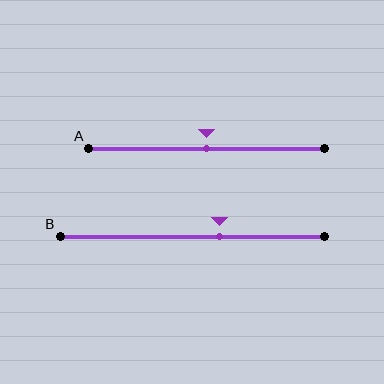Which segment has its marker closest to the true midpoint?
Segment A has its marker closest to the true midpoint.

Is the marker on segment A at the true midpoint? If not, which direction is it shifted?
Yes, the marker on segment A is at the true midpoint.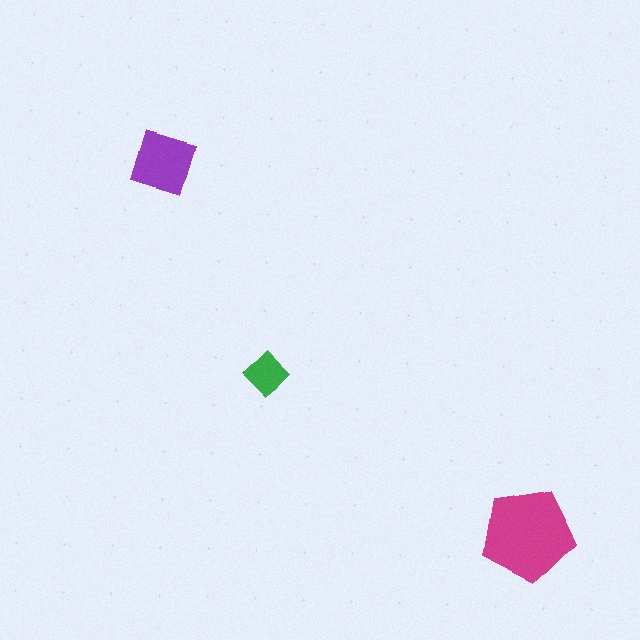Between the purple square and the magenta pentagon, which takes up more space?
The magenta pentagon.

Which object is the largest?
The magenta pentagon.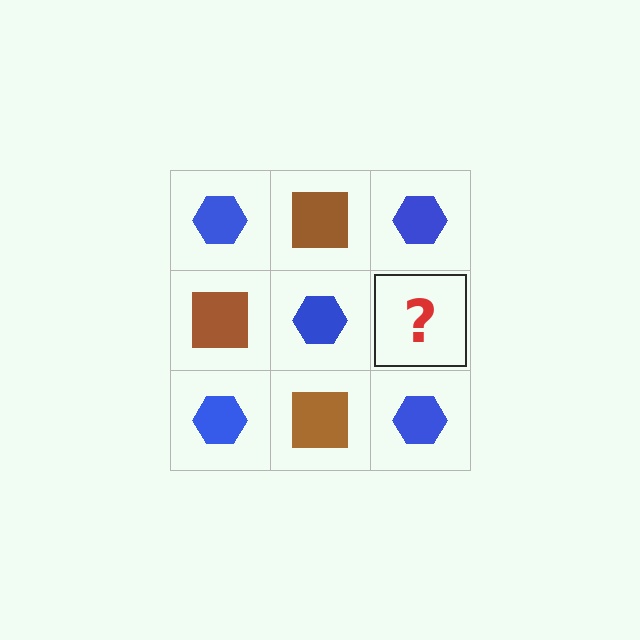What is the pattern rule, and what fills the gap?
The rule is that it alternates blue hexagon and brown square in a checkerboard pattern. The gap should be filled with a brown square.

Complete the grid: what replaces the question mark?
The question mark should be replaced with a brown square.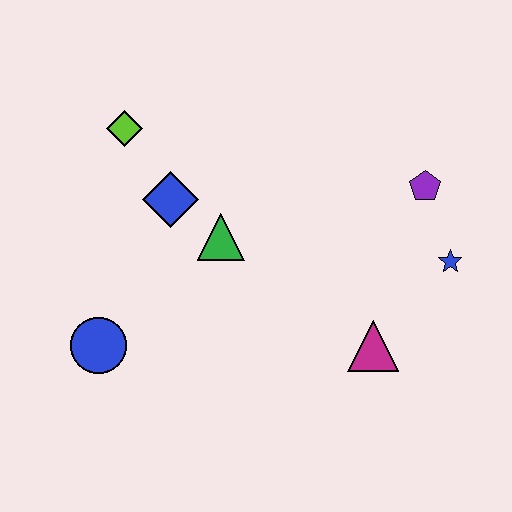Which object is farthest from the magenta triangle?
The lime diamond is farthest from the magenta triangle.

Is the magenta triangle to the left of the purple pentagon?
Yes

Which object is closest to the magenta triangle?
The blue star is closest to the magenta triangle.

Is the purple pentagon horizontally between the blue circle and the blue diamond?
No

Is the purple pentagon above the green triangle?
Yes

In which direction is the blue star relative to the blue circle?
The blue star is to the right of the blue circle.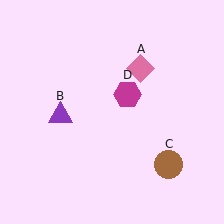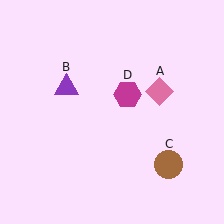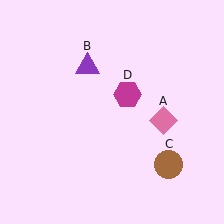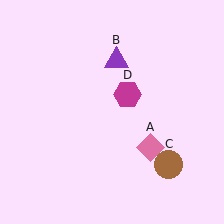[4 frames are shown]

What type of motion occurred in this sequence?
The pink diamond (object A), purple triangle (object B) rotated clockwise around the center of the scene.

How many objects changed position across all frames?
2 objects changed position: pink diamond (object A), purple triangle (object B).